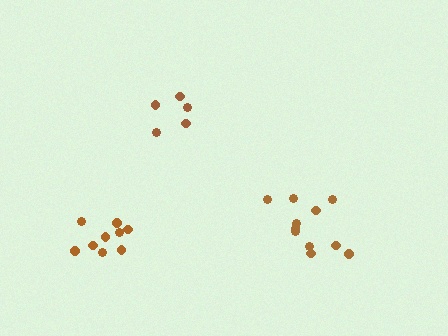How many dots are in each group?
Group 1: 5 dots, Group 2: 11 dots, Group 3: 9 dots (25 total).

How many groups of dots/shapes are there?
There are 3 groups.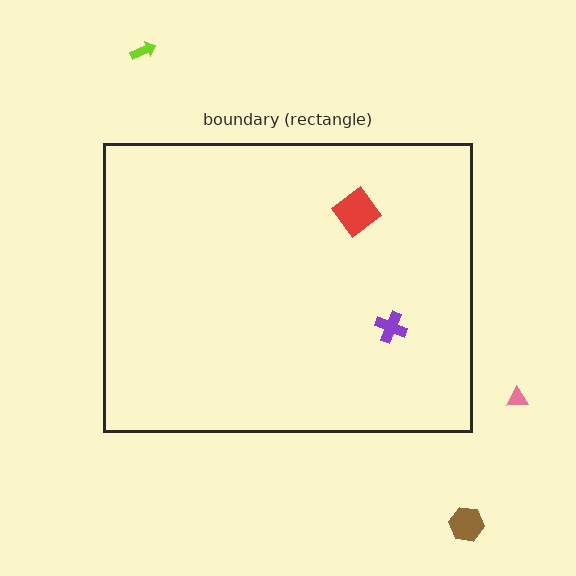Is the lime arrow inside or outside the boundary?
Outside.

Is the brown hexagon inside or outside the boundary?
Outside.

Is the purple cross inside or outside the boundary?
Inside.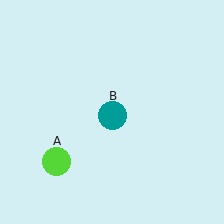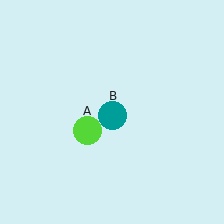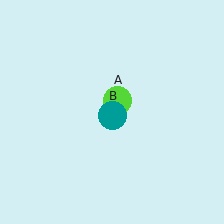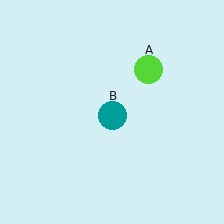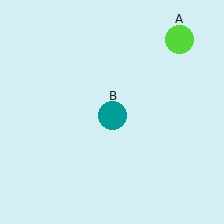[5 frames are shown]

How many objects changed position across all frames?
1 object changed position: lime circle (object A).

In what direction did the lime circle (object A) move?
The lime circle (object A) moved up and to the right.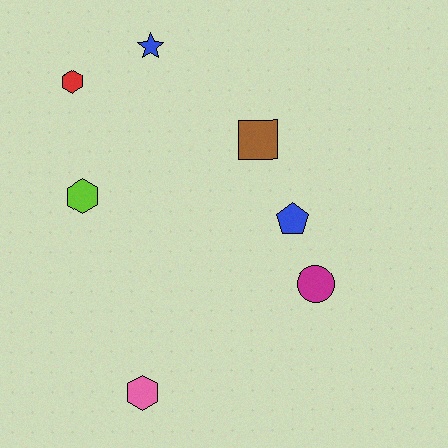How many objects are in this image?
There are 7 objects.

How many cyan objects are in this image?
There are no cyan objects.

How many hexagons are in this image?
There are 3 hexagons.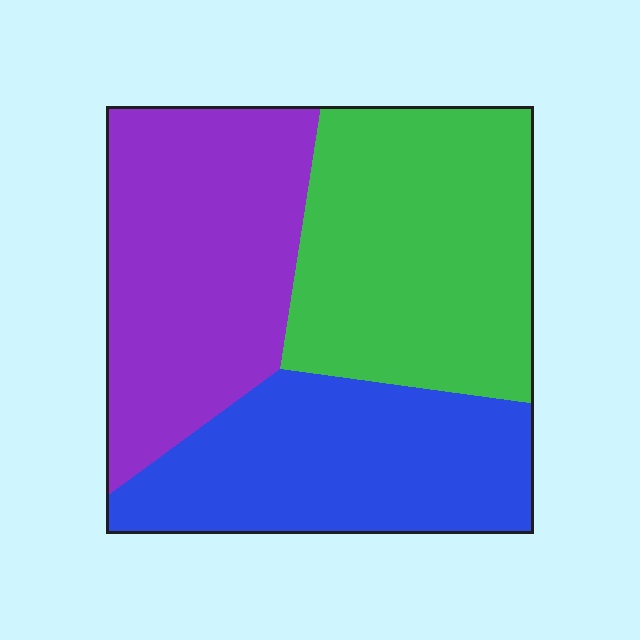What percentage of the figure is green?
Green covers around 35% of the figure.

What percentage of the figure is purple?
Purple takes up about one third (1/3) of the figure.